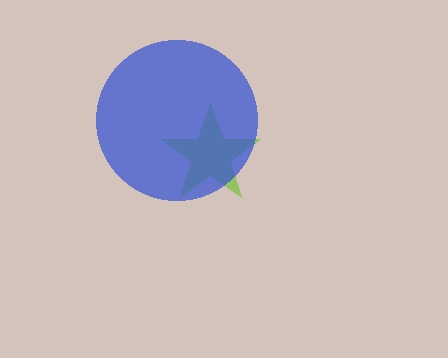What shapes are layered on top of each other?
The layered shapes are: a lime star, a blue circle.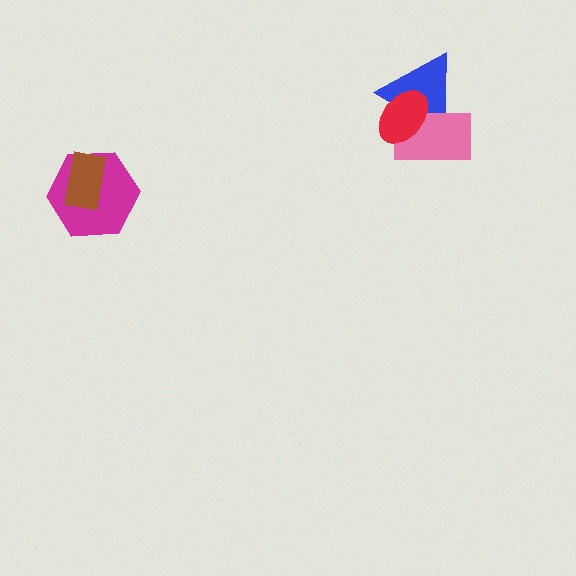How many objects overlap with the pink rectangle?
2 objects overlap with the pink rectangle.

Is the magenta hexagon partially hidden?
Yes, it is partially covered by another shape.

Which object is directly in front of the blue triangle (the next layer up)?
The pink rectangle is directly in front of the blue triangle.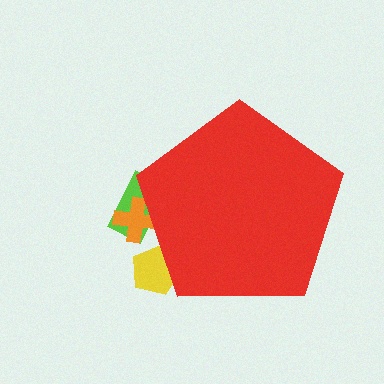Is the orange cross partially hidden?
Yes, the orange cross is partially hidden behind the red pentagon.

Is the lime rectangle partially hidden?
Yes, the lime rectangle is partially hidden behind the red pentagon.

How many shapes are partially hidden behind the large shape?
3 shapes are partially hidden.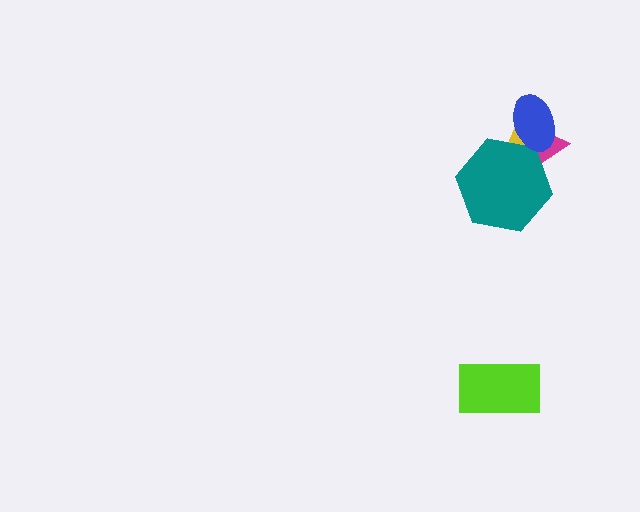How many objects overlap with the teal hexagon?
3 objects overlap with the teal hexagon.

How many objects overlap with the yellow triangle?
3 objects overlap with the yellow triangle.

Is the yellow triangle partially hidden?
Yes, it is partially covered by another shape.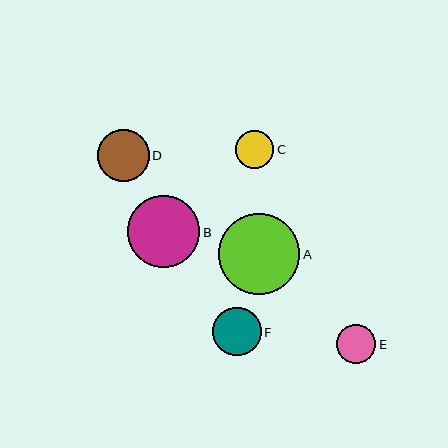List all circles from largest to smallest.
From largest to smallest: A, B, D, F, E, C.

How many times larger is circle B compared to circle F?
Circle B is approximately 1.5 times the size of circle F.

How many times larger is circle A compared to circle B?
Circle A is approximately 1.1 times the size of circle B.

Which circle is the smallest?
Circle C is the smallest with a size of approximately 38 pixels.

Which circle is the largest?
Circle A is the largest with a size of approximately 81 pixels.